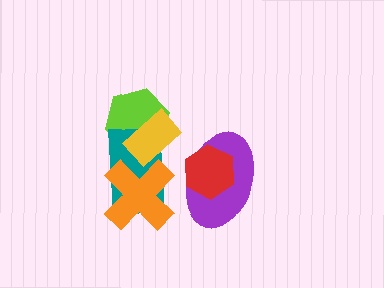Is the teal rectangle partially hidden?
Yes, it is partially covered by another shape.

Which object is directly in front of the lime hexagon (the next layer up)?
The teal rectangle is directly in front of the lime hexagon.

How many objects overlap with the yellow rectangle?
2 objects overlap with the yellow rectangle.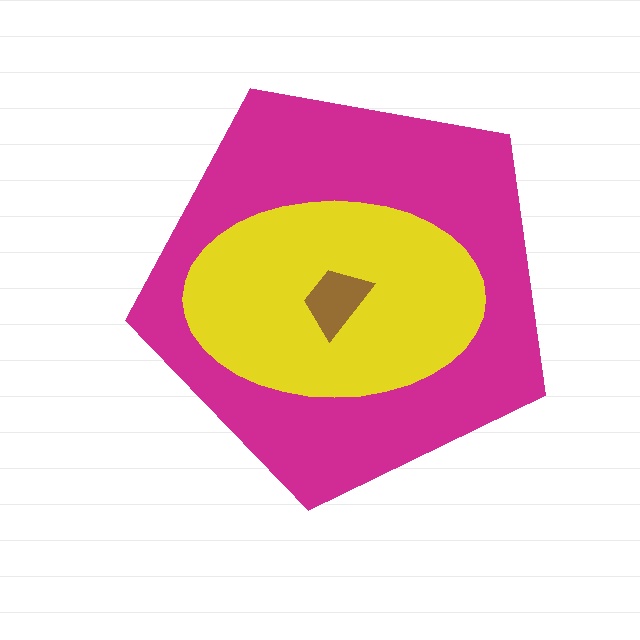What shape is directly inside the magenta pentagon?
The yellow ellipse.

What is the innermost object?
The brown trapezoid.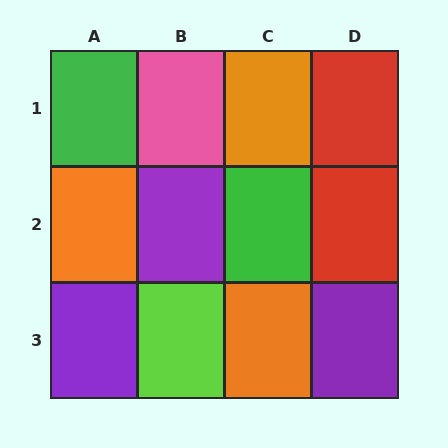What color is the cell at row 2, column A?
Orange.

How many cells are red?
2 cells are red.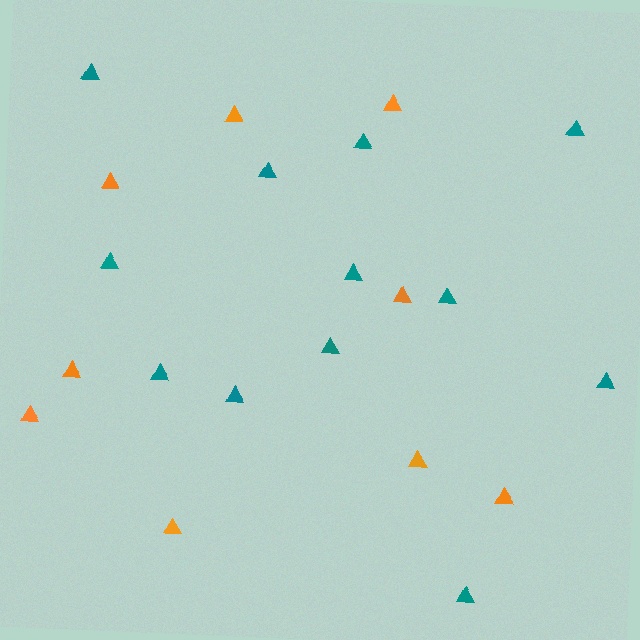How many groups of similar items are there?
There are 2 groups: one group of teal triangles (12) and one group of orange triangles (9).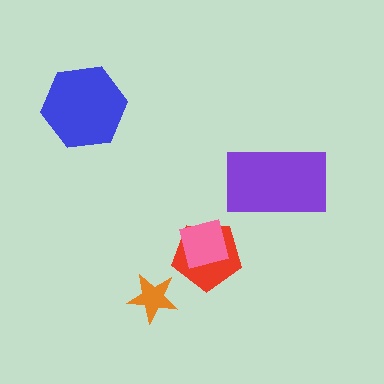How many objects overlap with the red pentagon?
1 object overlaps with the red pentagon.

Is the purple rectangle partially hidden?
No, no other shape covers it.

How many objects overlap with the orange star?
0 objects overlap with the orange star.